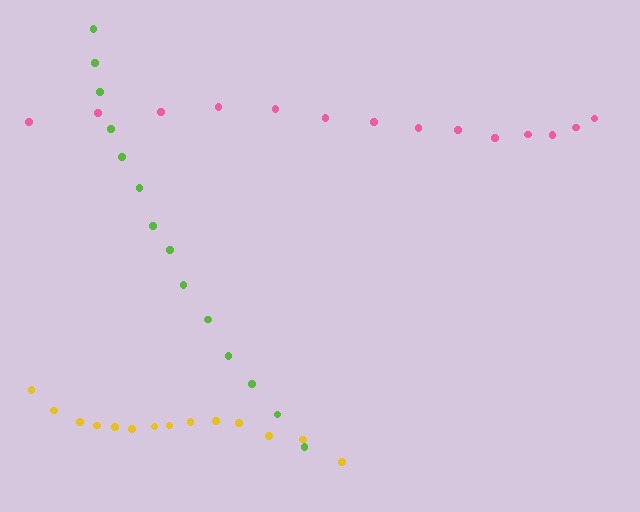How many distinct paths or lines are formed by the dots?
There are 3 distinct paths.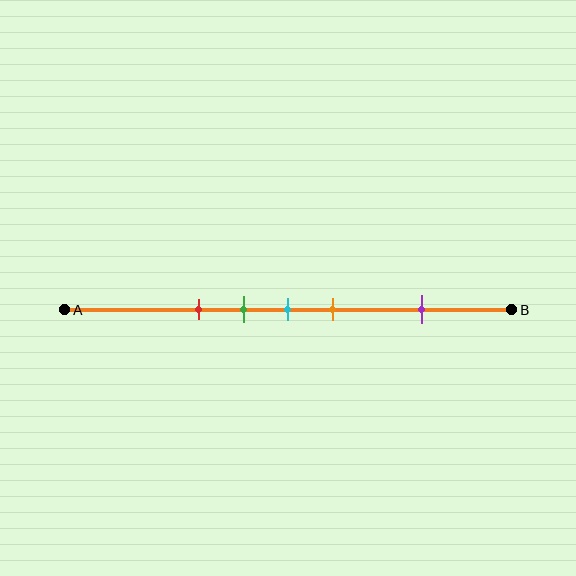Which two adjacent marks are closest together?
The green and cyan marks are the closest adjacent pair.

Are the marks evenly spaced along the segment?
No, the marks are not evenly spaced.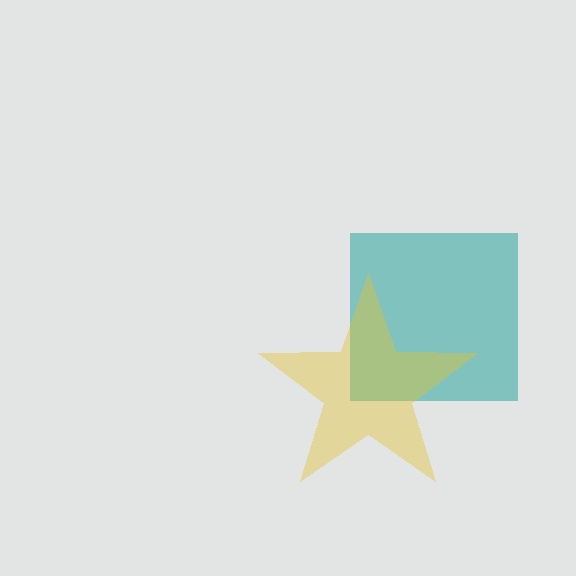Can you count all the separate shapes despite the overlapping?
Yes, there are 2 separate shapes.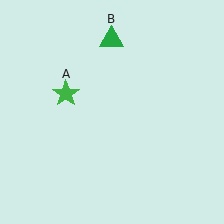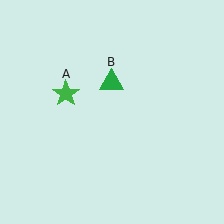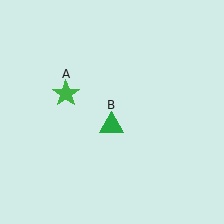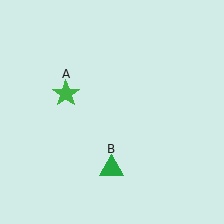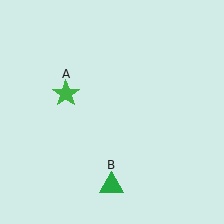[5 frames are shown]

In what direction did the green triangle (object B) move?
The green triangle (object B) moved down.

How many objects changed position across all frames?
1 object changed position: green triangle (object B).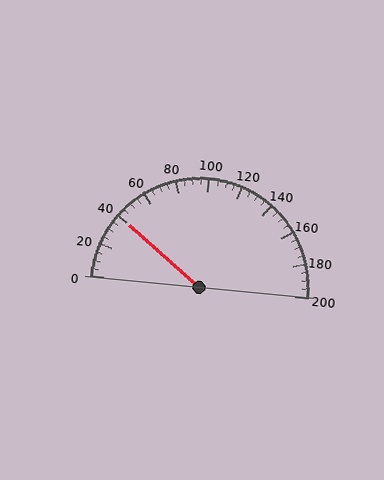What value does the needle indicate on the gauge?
The needle indicates approximately 40.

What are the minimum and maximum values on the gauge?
The gauge ranges from 0 to 200.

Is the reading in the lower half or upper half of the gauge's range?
The reading is in the lower half of the range (0 to 200).